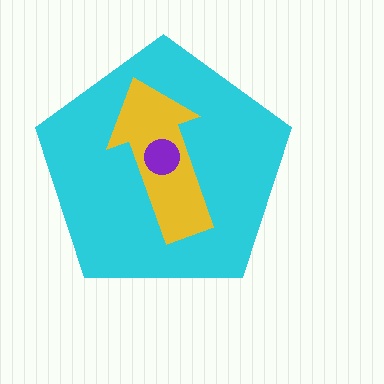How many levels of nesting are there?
3.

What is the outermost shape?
The cyan pentagon.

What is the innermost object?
The purple circle.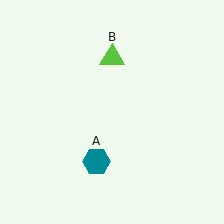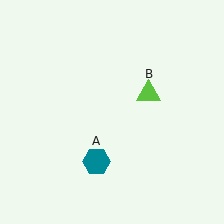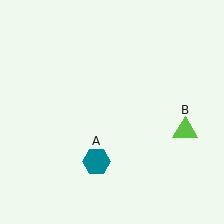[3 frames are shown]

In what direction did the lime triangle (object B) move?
The lime triangle (object B) moved down and to the right.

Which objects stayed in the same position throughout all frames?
Teal hexagon (object A) remained stationary.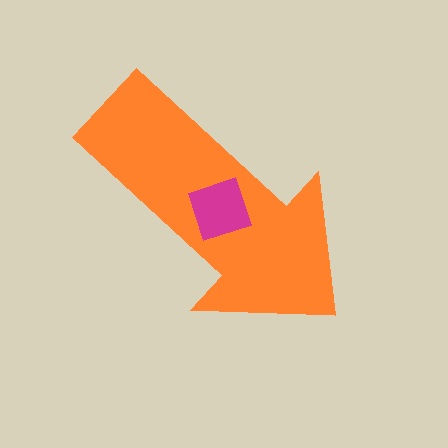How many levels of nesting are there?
2.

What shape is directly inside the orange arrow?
The magenta diamond.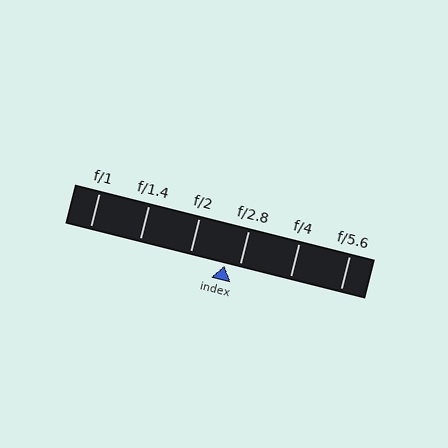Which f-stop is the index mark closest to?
The index mark is closest to f/2.8.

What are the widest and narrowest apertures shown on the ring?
The widest aperture shown is f/1 and the narrowest is f/5.6.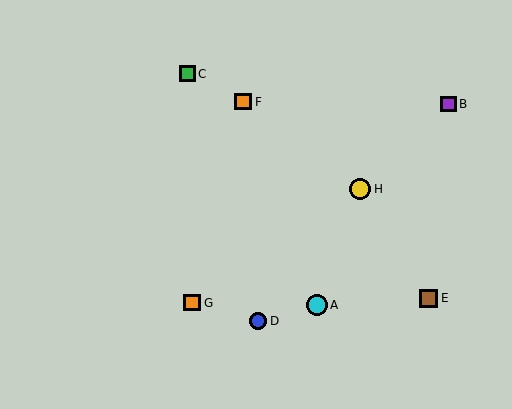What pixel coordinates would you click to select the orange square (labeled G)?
Click at (192, 303) to select the orange square G.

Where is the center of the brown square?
The center of the brown square is at (428, 298).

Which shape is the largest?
The yellow circle (labeled H) is the largest.